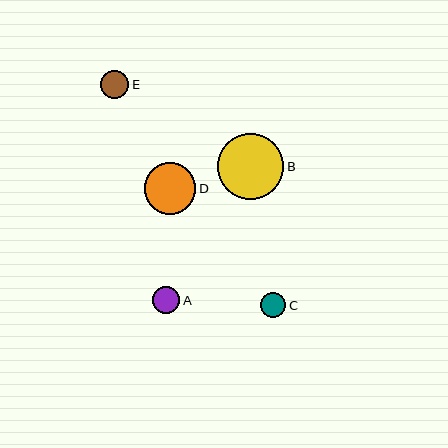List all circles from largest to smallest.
From largest to smallest: B, D, E, A, C.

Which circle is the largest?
Circle B is the largest with a size of approximately 66 pixels.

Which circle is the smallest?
Circle C is the smallest with a size of approximately 25 pixels.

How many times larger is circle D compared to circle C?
Circle D is approximately 2.1 times the size of circle C.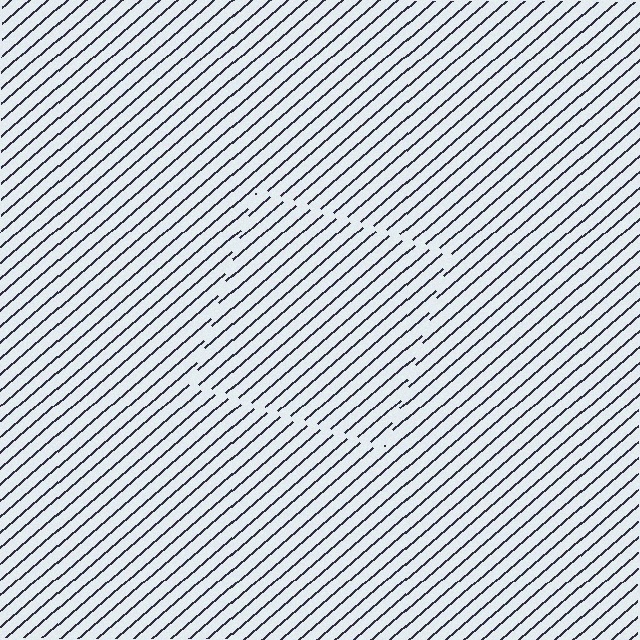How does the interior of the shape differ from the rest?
The interior of the shape contains the same grating, shifted by half a period — the contour is defined by the phase discontinuity where line-ends from the inner and outer gratings abut.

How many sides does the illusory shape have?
4 sides — the line-ends trace a square.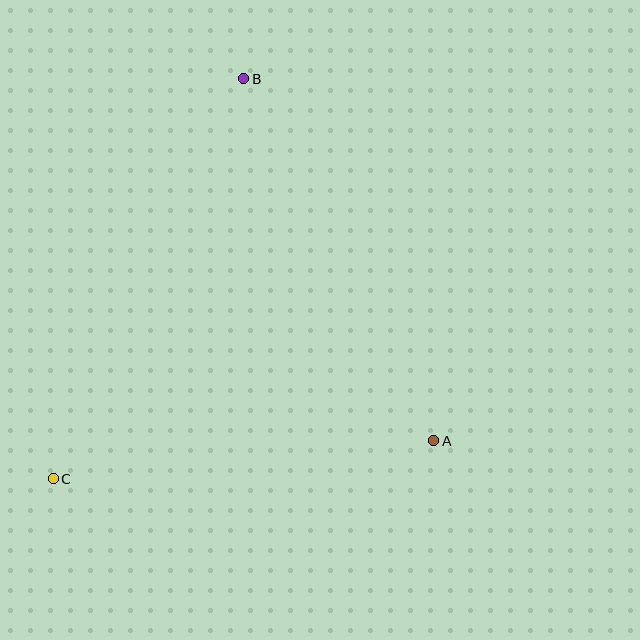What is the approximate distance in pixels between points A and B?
The distance between A and B is approximately 409 pixels.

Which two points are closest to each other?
Points A and C are closest to each other.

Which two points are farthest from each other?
Points B and C are farthest from each other.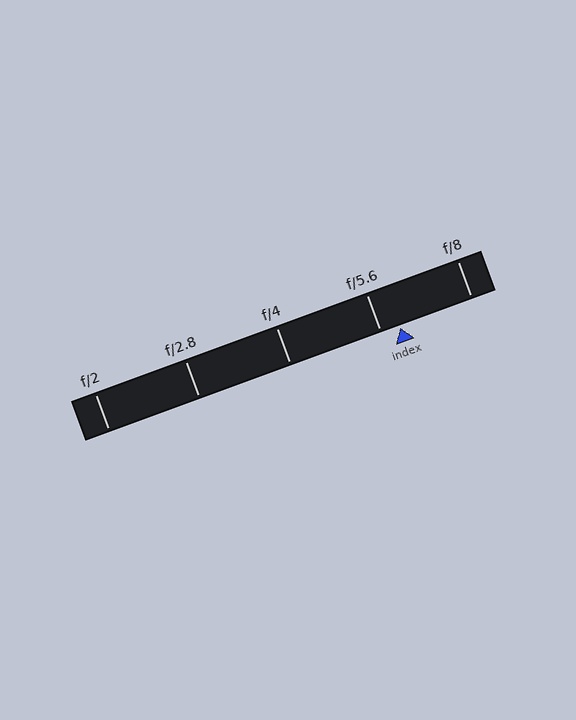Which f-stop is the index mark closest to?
The index mark is closest to f/5.6.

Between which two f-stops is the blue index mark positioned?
The index mark is between f/5.6 and f/8.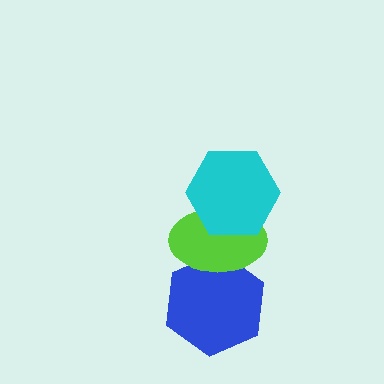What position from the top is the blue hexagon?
The blue hexagon is 3rd from the top.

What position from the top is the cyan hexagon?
The cyan hexagon is 1st from the top.